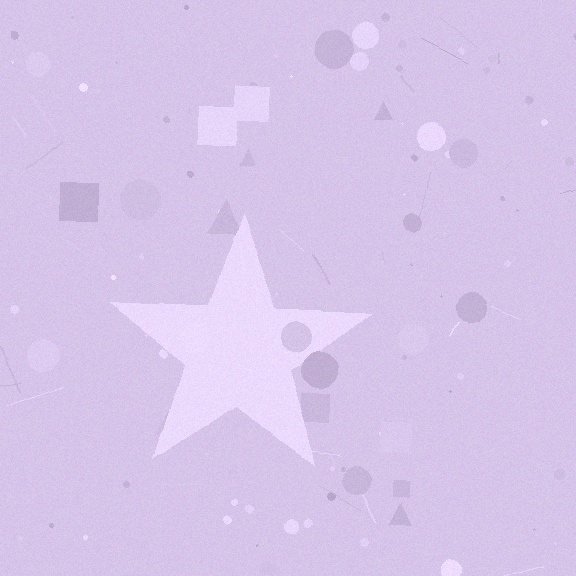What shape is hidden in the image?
A star is hidden in the image.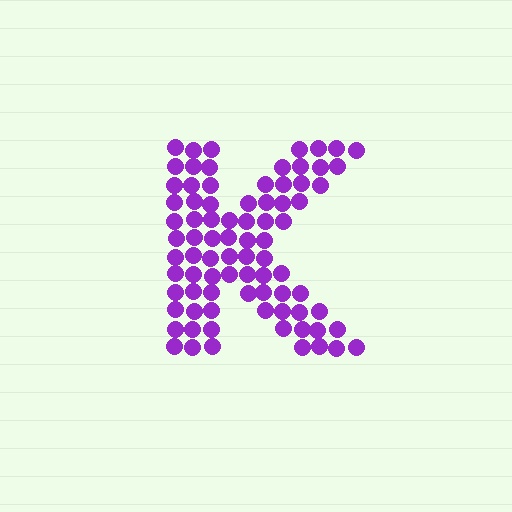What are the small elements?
The small elements are circles.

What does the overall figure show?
The overall figure shows the letter K.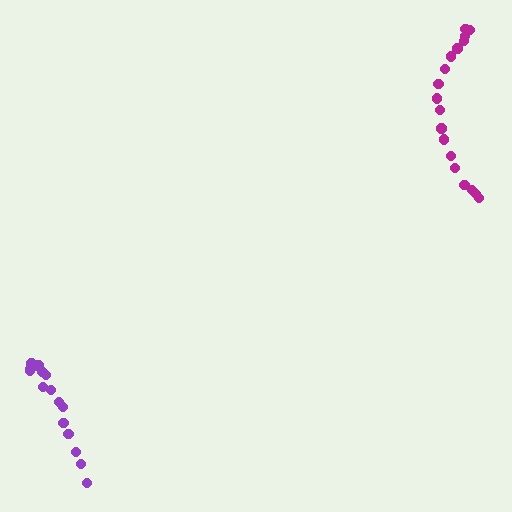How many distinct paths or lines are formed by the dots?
There are 2 distinct paths.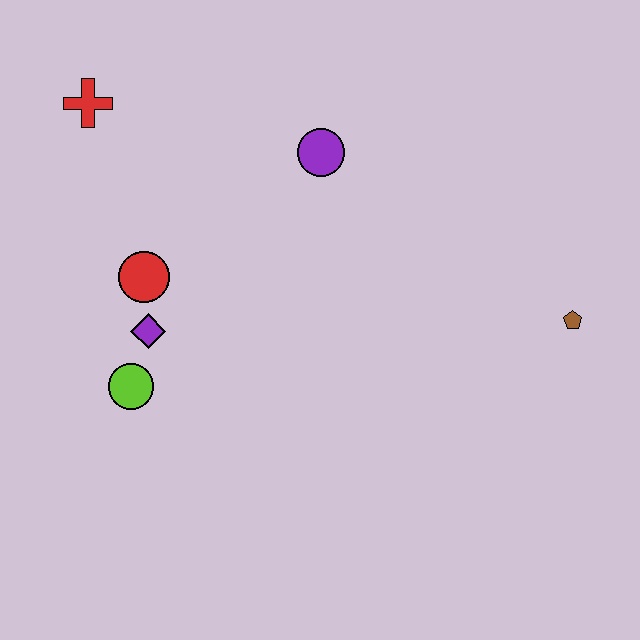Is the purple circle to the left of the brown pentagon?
Yes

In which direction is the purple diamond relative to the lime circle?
The purple diamond is above the lime circle.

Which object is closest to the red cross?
The red circle is closest to the red cross.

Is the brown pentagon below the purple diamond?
No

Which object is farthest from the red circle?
The brown pentagon is farthest from the red circle.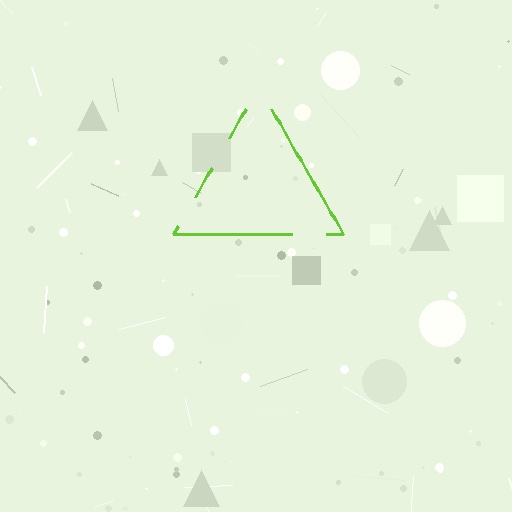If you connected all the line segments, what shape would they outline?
They would outline a triangle.